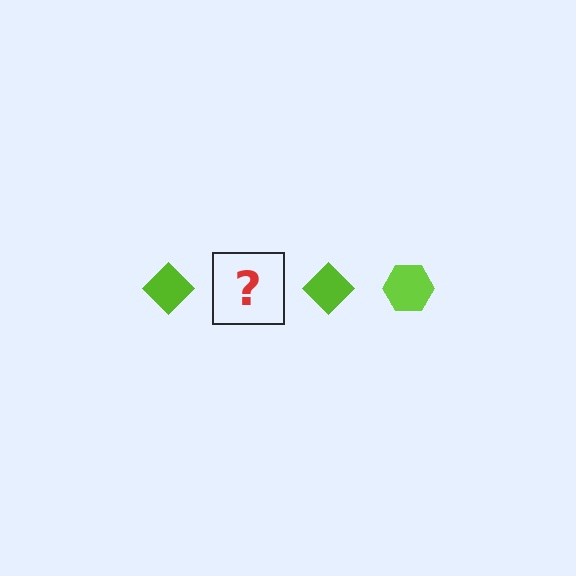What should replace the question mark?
The question mark should be replaced with a lime hexagon.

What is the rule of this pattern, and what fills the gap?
The rule is that the pattern cycles through diamond, hexagon shapes in lime. The gap should be filled with a lime hexagon.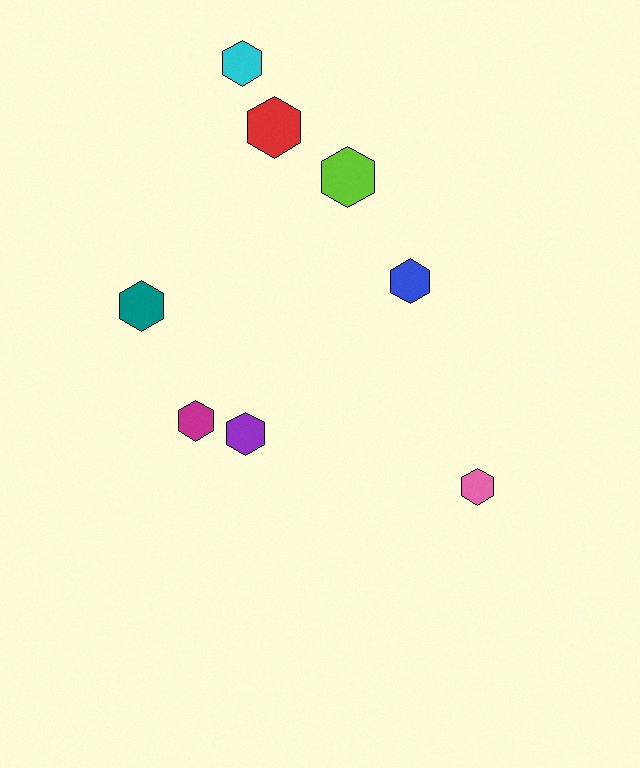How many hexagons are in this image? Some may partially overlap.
There are 8 hexagons.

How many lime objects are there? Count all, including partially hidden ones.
There is 1 lime object.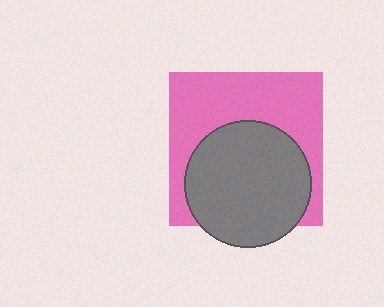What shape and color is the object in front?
The object in front is a gray circle.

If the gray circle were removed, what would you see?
You would see the complete pink square.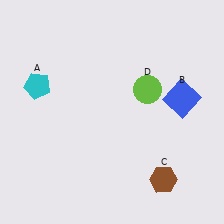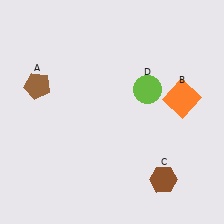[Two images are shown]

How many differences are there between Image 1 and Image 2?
There are 2 differences between the two images.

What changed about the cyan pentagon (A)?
In Image 1, A is cyan. In Image 2, it changed to brown.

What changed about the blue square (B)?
In Image 1, B is blue. In Image 2, it changed to orange.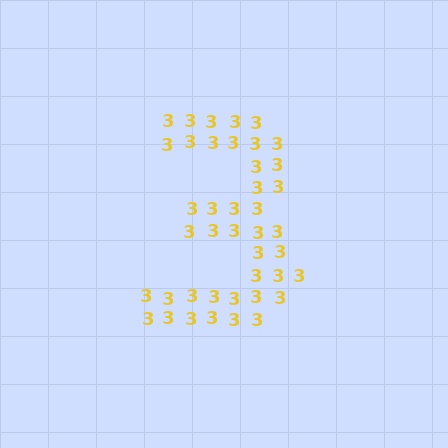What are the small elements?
The small elements are digit 3's.